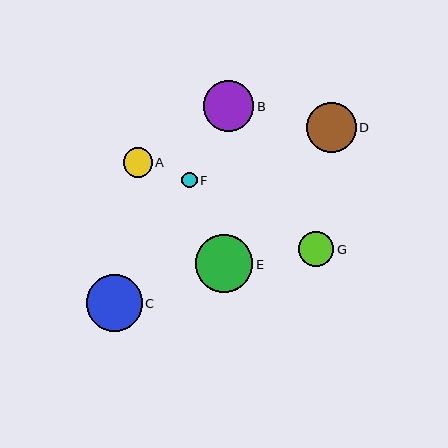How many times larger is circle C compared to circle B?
Circle C is approximately 1.1 times the size of circle B.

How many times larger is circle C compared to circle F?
Circle C is approximately 3.7 times the size of circle F.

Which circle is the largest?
Circle E is the largest with a size of approximately 58 pixels.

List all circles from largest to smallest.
From largest to smallest: E, C, B, D, G, A, F.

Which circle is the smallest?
Circle F is the smallest with a size of approximately 15 pixels.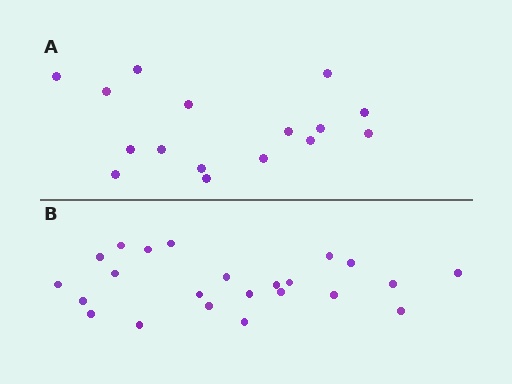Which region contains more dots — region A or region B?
Region B (the bottom region) has more dots.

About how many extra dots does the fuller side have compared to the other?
Region B has roughly 8 or so more dots than region A.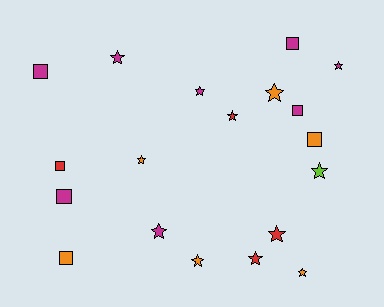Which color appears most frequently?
Magenta, with 8 objects.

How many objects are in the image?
There are 19 objects.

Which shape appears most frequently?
Star, with 12 objects.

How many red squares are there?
There is 1 red square.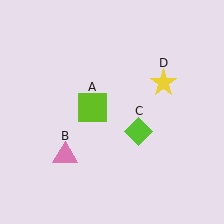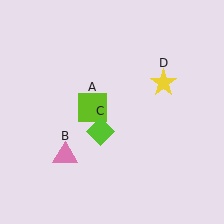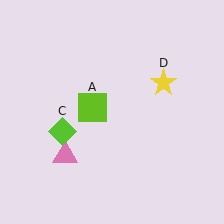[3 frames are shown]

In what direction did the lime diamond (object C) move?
The lime diamond (object C) moved left.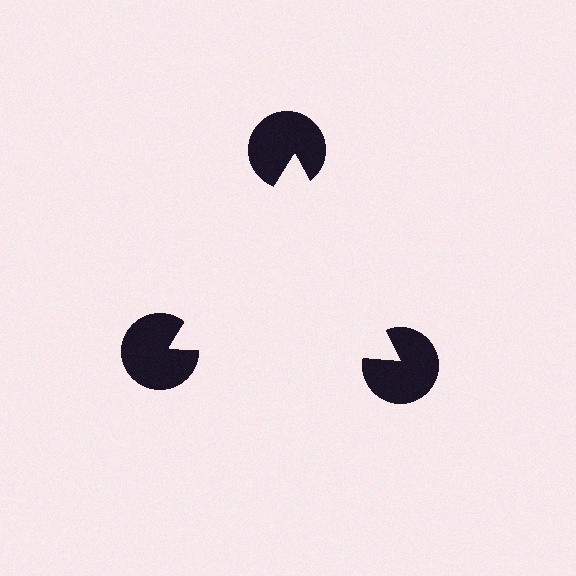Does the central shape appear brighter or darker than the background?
It typically appears slightly brighter than the background, even though no actual brightness change is drawn.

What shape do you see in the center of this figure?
An illusory triangle — its edges are inferred from the aligned wedge cuts in the pac-man discs, not physically drawn.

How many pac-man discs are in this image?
There are 3 — one at each vertex of the illusory triangle.